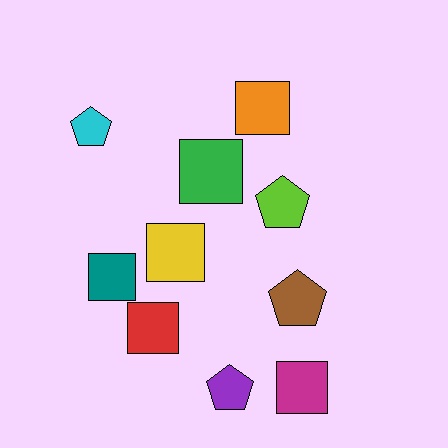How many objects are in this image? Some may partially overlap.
There are 10 objects.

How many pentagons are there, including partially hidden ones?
There are 4 pentagons.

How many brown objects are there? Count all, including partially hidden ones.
There is 1 brown object.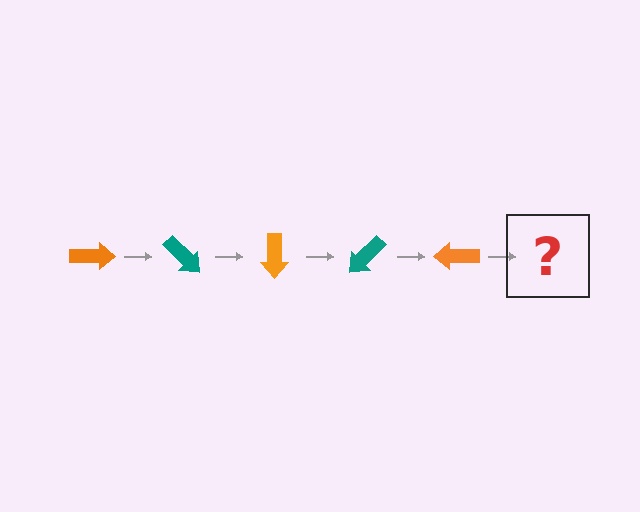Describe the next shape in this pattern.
It should be a teal arrow, rotated 225 degrees from the start.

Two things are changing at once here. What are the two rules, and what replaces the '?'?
The two rules are that it rotates 45 degrees each step and the color cycles through orange and teal. The '?' should be a teal arrow, rotated 225 degrees from the start.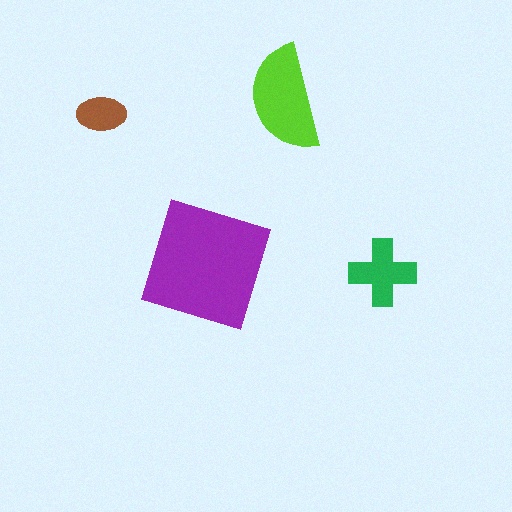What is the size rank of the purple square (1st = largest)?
1st.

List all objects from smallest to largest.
The brown ellipse, the green cross, the lime semicircle, the purple square.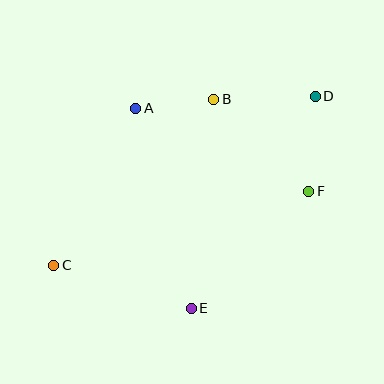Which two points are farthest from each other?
Points C and D are farthest from each other.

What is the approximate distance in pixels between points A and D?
The distance between A and D is approximately 180 pixels.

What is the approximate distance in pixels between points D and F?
The distance between D and F is approximately 95 pixels.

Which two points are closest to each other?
Points A and B are closest to each other.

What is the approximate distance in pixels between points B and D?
The distance between B and D is approximately 101 pixels.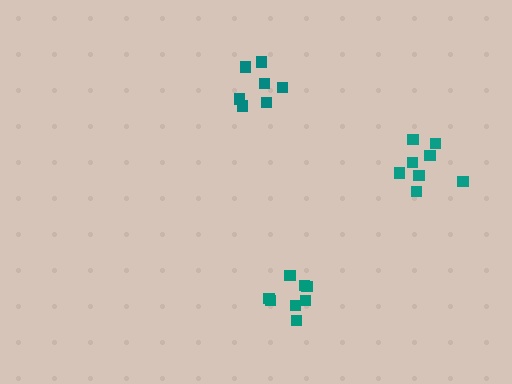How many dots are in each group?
Group 1: 7 dots, Group 2: 9 dots, Group 3: 8 dots (24 total).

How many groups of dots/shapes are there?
There are 3 groups.